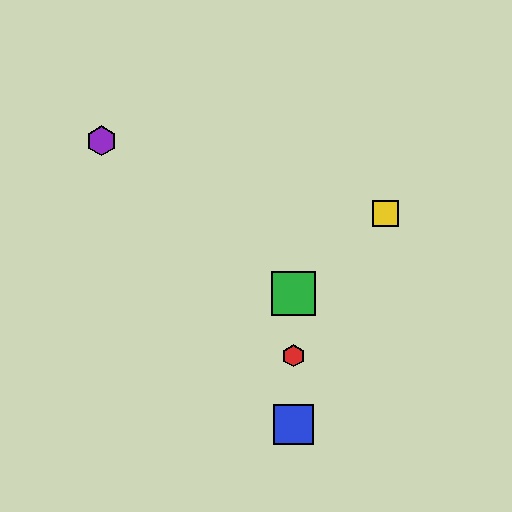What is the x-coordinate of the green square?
The green square is at x≈293.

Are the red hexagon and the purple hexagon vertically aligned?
No, the red hexagon is at x≈293 and the purple hexagon is at x≈102.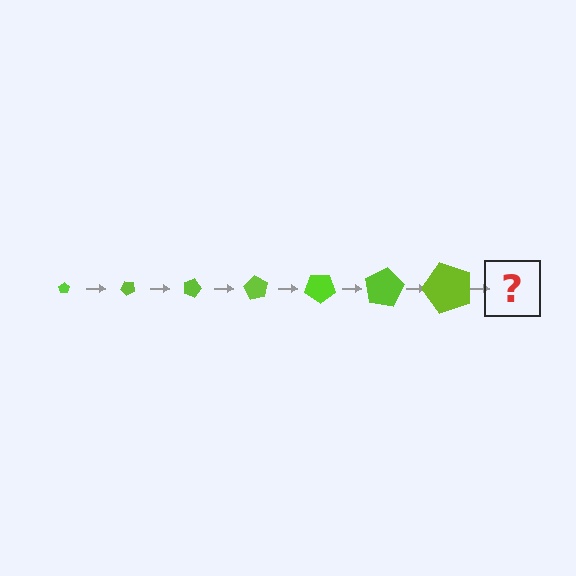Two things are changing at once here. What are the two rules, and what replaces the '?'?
The two rules are that the pentagon grows larger each step and it rotates 45 degrees each step. The '?' should be a pentagon, larger than the previous one and rotated 315 degrees from the start.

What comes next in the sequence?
The next element should be a pentagon, larger than the previous one and rotated 315 degrees from the start.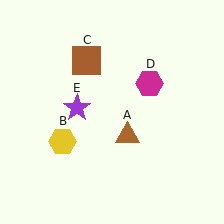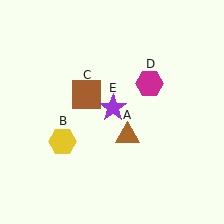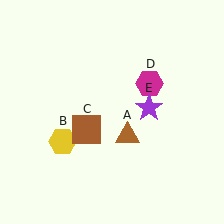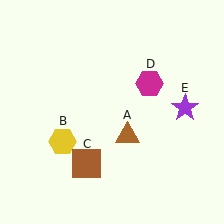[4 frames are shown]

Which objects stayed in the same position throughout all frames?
Brown triangle (object A) and yellow hexagon (object B) and magenta hexagon (object D) remained stationary.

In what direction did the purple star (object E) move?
The purple star (object E) moved right.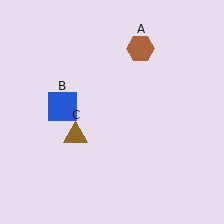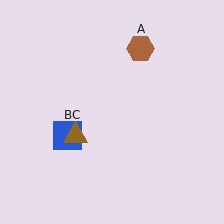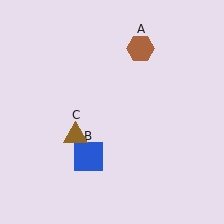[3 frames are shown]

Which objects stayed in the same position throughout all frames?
Brown hexagon (object A) and brown triangle (object C) remained stationary.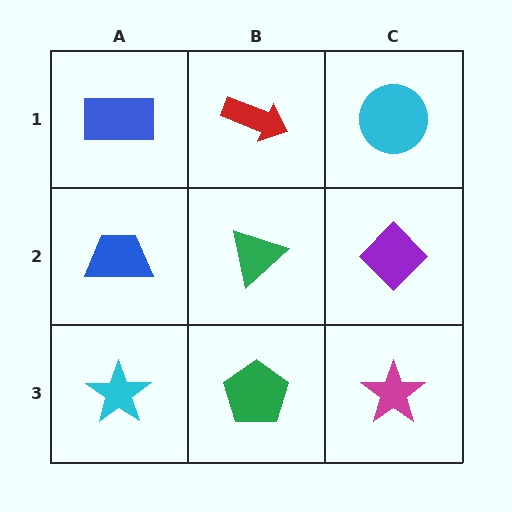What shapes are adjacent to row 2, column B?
A red arrow (row 1, column B), a green pentagon (row 3, column B), a blue trapezoid (row 2, column A), a purple diamond (row 2, column C).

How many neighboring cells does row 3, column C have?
2.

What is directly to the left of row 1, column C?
A red arrow.